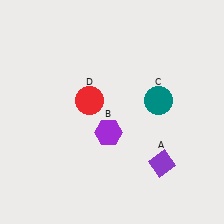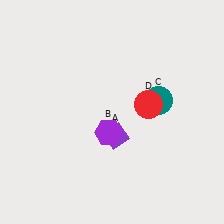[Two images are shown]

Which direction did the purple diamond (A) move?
The purple diamond (A) moved left.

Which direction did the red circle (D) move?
The red circle (D) moved right.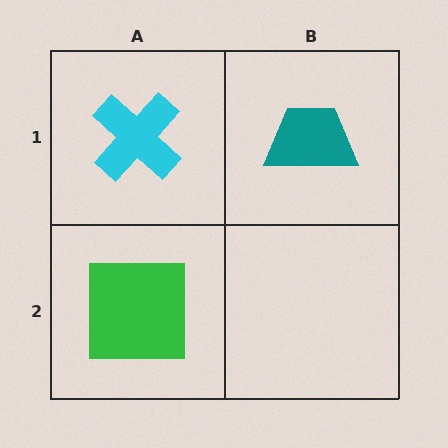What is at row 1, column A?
A cyan cross.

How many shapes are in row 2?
1 shape.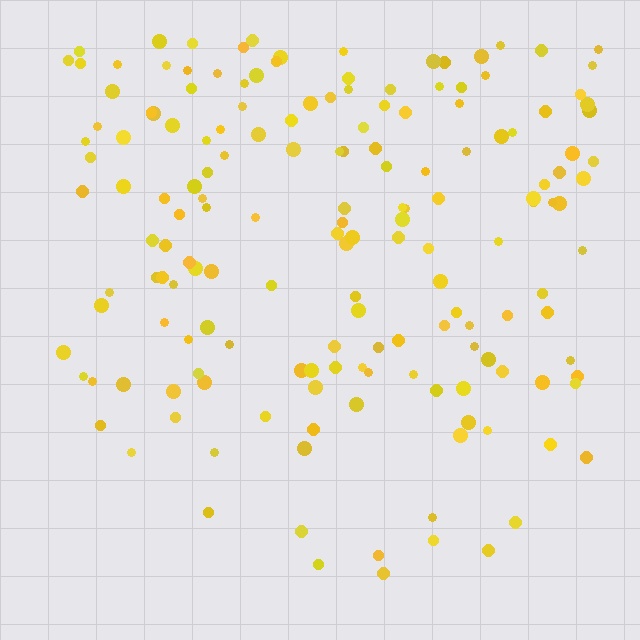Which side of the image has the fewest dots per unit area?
The bottom.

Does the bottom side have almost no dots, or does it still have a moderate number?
Still a moderate number, just noticeably fewer than the top.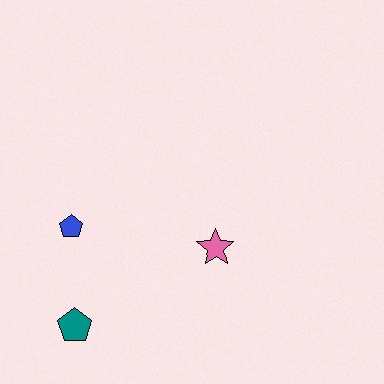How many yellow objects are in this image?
There are no yellow objects.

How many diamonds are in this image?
There are no diamonds.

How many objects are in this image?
There are 3 objects.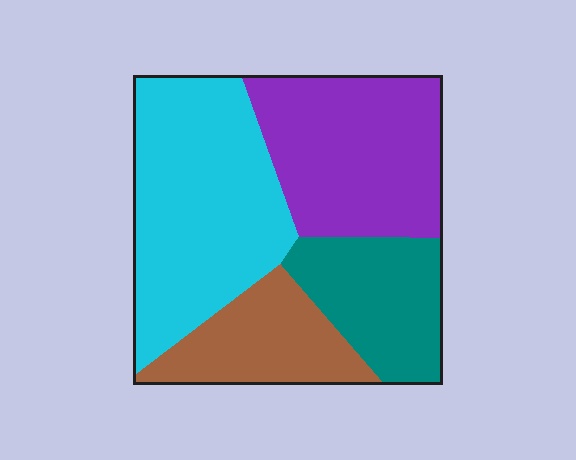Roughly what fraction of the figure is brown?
Brown covers roughly 15% of the figure.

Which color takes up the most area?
Cyan, at roughly 35%.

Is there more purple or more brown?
Purple.